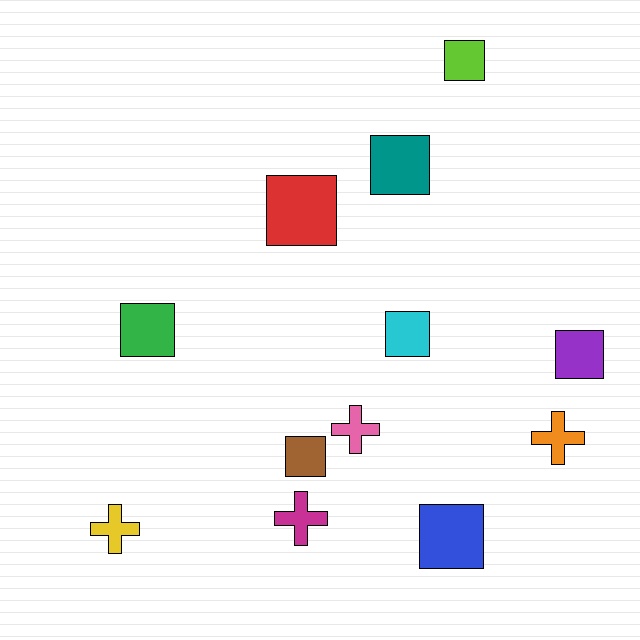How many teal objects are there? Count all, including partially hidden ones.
There is 1 teal object.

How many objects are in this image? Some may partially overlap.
There are 12 objects.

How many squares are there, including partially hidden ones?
There are 8 squares.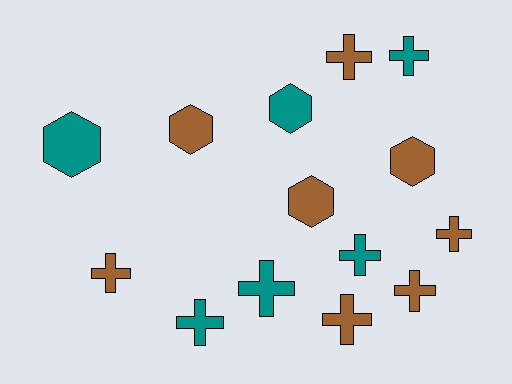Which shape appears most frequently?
Cross, with 9 objects.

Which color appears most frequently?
Brown, with 8 objects.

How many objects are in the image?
There are 14 objects.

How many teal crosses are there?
There are 4 teal crosses.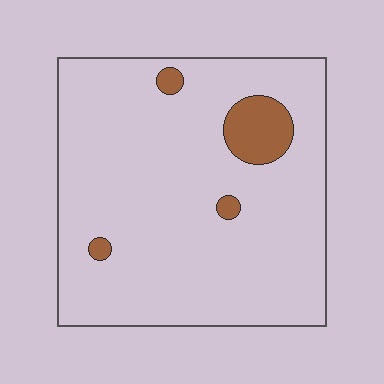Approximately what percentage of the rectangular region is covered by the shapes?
Approximately 5%.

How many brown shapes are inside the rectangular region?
4.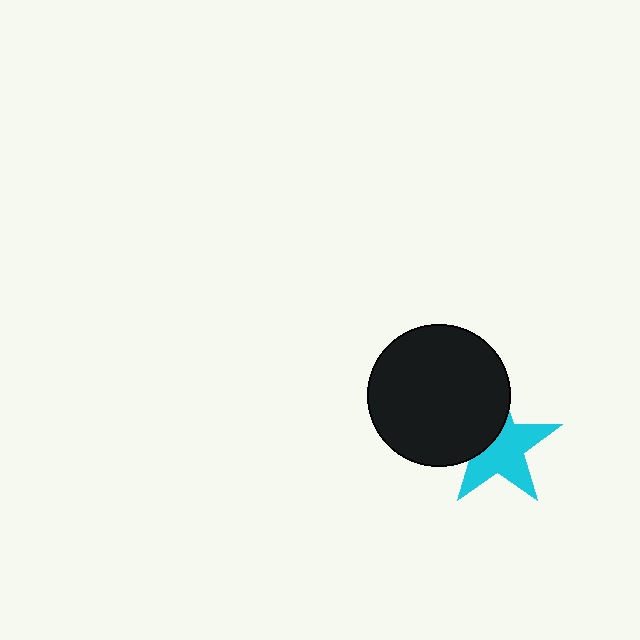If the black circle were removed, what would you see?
You would see the complete cyan star.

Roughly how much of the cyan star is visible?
About half of it is visible (roughly 63%).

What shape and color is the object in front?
The object in front is a black circle.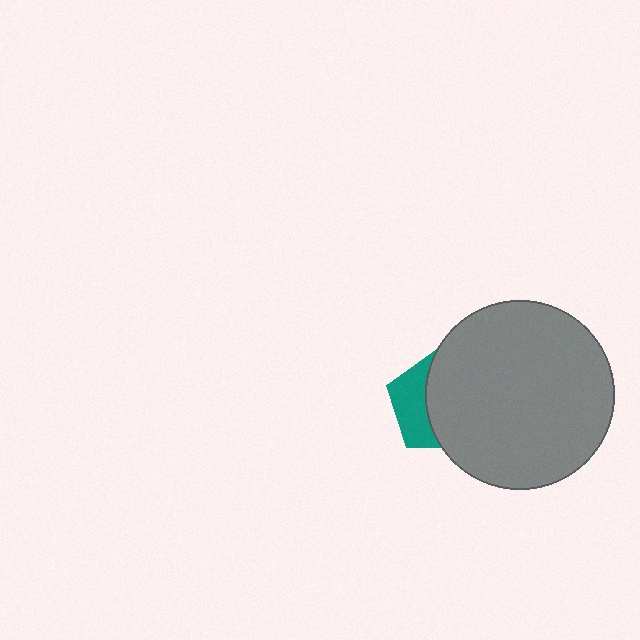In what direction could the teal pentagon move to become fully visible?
The teal pentagon could move left. That would shift it out from behind the gray circle entirely.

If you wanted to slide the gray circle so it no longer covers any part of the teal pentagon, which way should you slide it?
Slide it right — that is the most direct way to separate the two shapes.